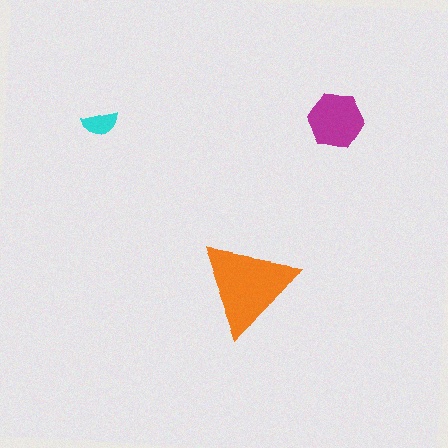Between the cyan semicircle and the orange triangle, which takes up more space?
The orange triangle.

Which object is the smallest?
The cyan semicircle.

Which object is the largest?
The orange triangle.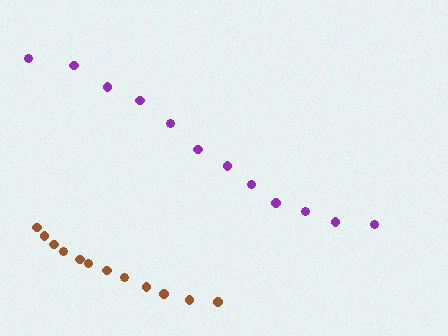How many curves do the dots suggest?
There are 2 distinct paths.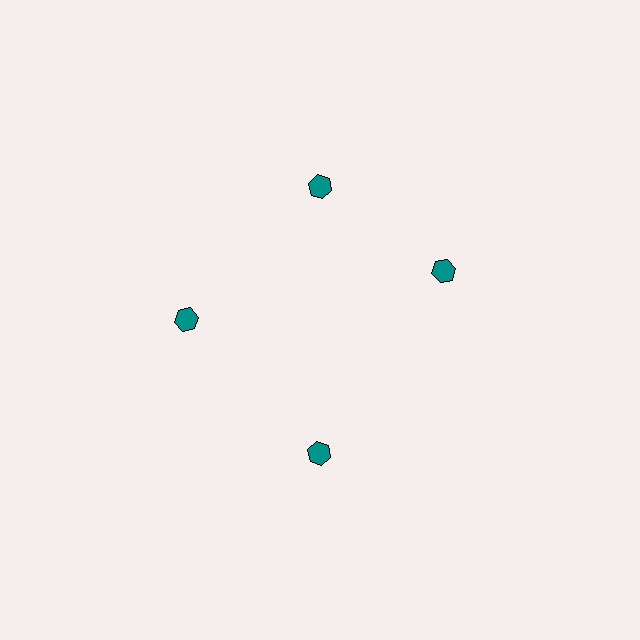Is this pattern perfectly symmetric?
No. The 4 teal hexagons are arranged in a ring, but one element near the 3 o'clock position is rotated out of alignment along the ring, breaking the 4-fold rotational symmetry.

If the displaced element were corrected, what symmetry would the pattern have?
It would have 4-fold rotational symmetry — the pattern would map onto itself every 90 degrees.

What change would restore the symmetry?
The symmetry would be restored by rotating it back into even spacing with its neighbors so that all 4 hexagons sit at equal angles and equal distance from the center.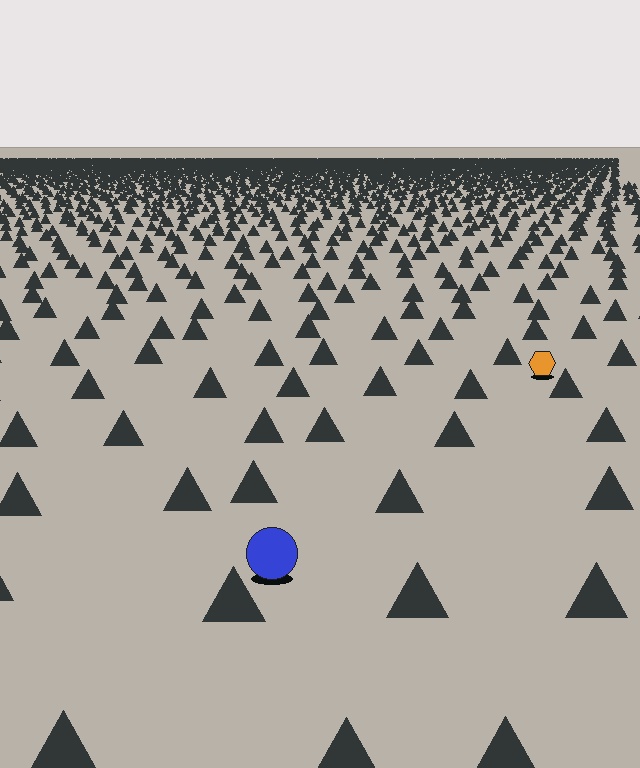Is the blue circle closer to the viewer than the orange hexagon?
Yes. The blue circle is closer — you can tell from the texture gradient: the ground texture is coarser near it.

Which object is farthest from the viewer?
The orange hexagon is farthest from the viewer. It appears smaller and the ground texture around it is denser.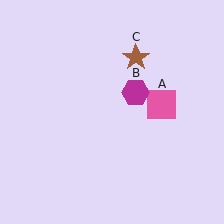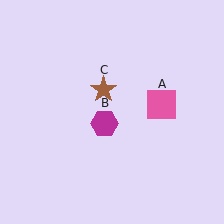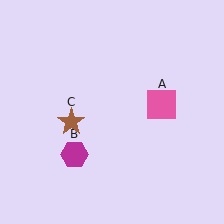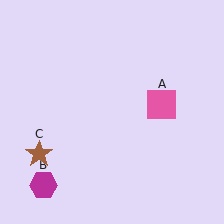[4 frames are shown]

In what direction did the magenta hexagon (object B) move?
The magenta hexagon (object B) moved down and to the left.